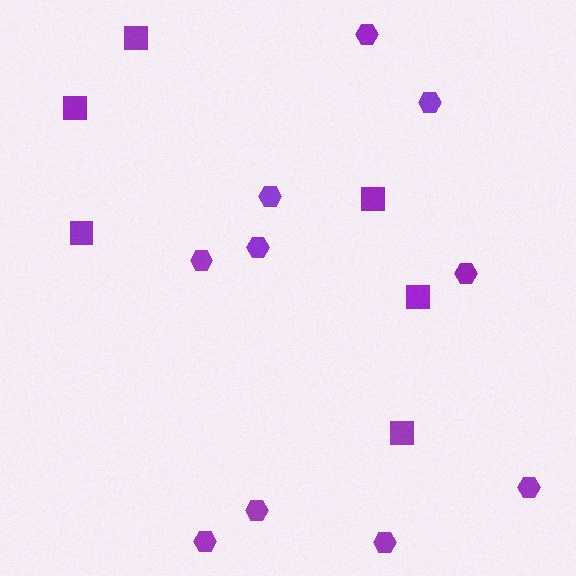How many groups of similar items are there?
There are 2 groups: one group of squares (6) and one group of hexagons (10).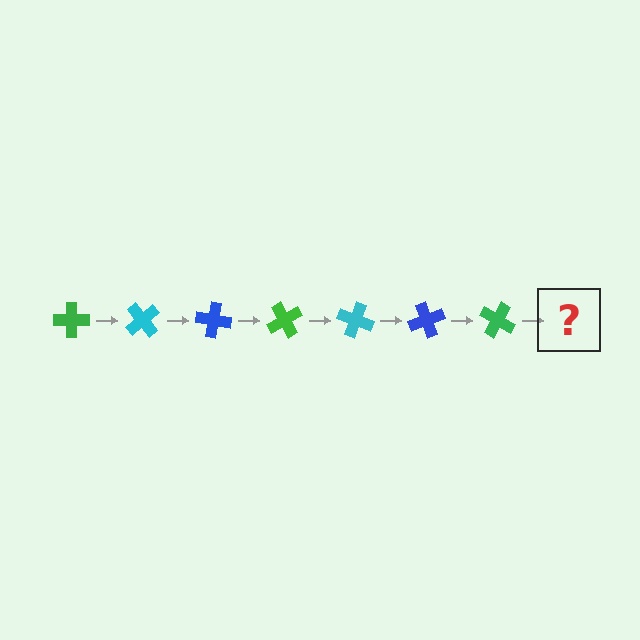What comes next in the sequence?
The next element should be a cyan cross, rotated 350 degrees from the start.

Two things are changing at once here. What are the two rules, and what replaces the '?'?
The two rules are that it rotates 50 degrees each step and the color cycles through green, cyan, and blue. The '?' should be a cyan cross, rotated 350 degrees from the start.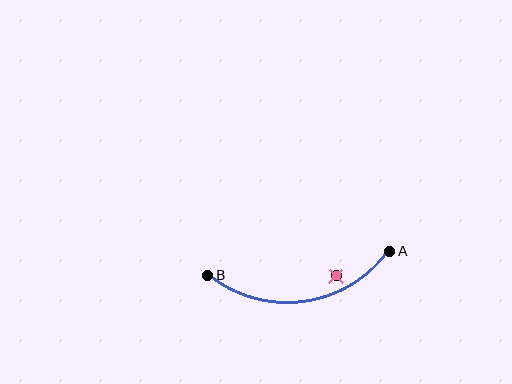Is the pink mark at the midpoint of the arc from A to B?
No — the pink mark does not lie on the arc at all. It sits slightly inside the curve.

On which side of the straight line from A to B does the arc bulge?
The arc bulges below the straight line connecting A and B.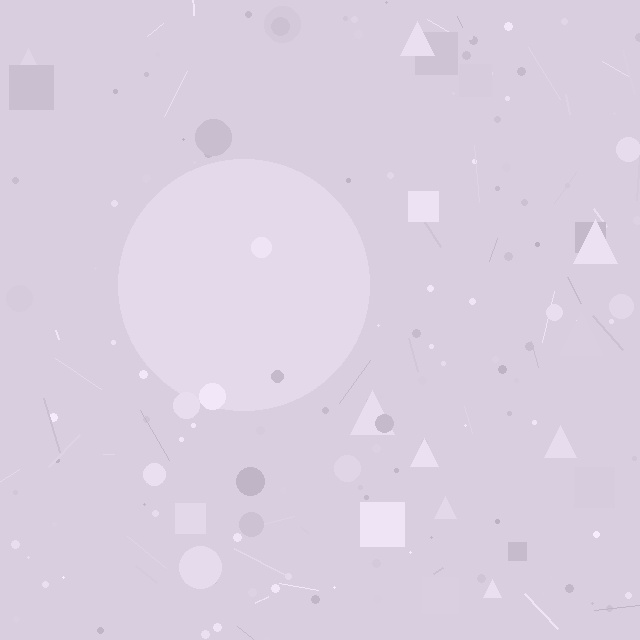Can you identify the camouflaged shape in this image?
The camouflaged shape is a circle.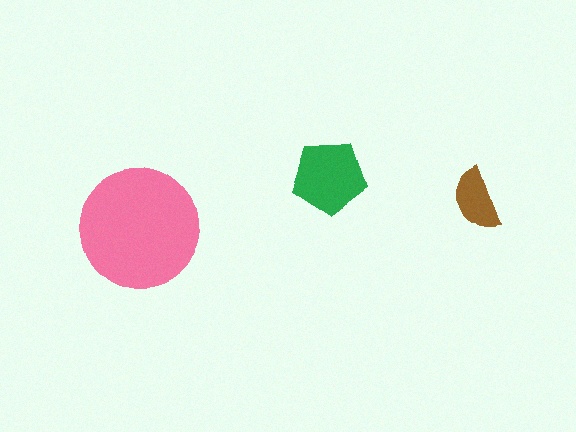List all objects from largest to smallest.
The pink circle, the green pentagon, the brown semicircle.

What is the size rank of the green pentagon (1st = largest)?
2nd.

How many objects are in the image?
There are 3 objects in the image.